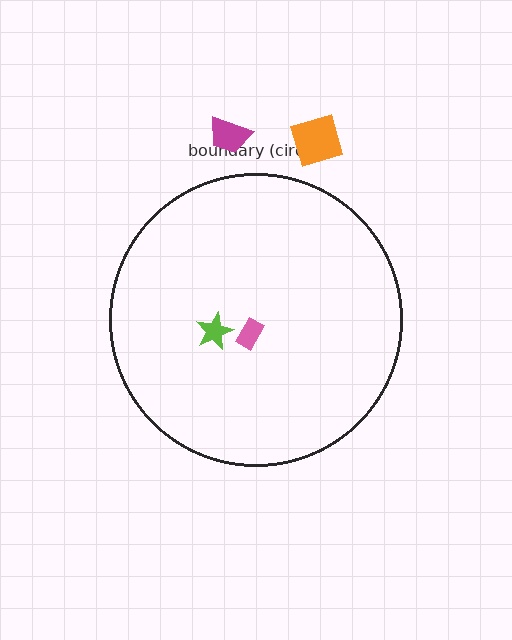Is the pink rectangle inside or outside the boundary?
Inside.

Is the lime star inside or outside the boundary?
Inside.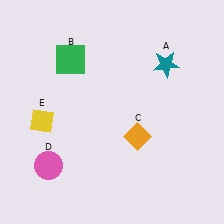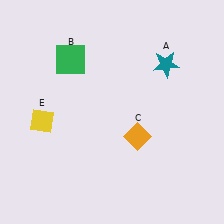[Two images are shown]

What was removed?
The pink circle (D) was removed in Image 2.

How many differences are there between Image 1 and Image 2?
There is 1 difference between the two images.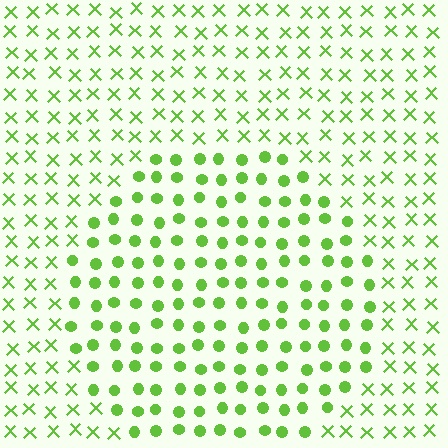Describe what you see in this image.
The image is filled with small lime elements arranged in a uniform grid. A circle-shaped region contains circles, while the surrounding area contains X marks. The boundary is defined purely by the change in element shape.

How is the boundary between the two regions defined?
The boundary is defined by a change in element shape: circles inside vs. X marks outside. All elements share the same color and spacing.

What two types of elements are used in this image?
The image uses circles inside the circle region and X marks outside it.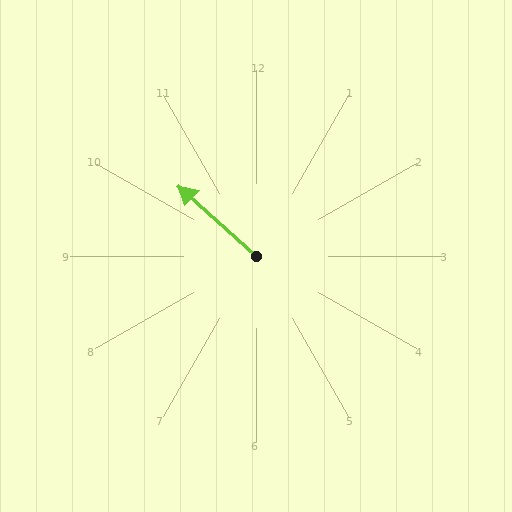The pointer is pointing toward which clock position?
Roughly 10 o'clock.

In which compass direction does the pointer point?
Northwest.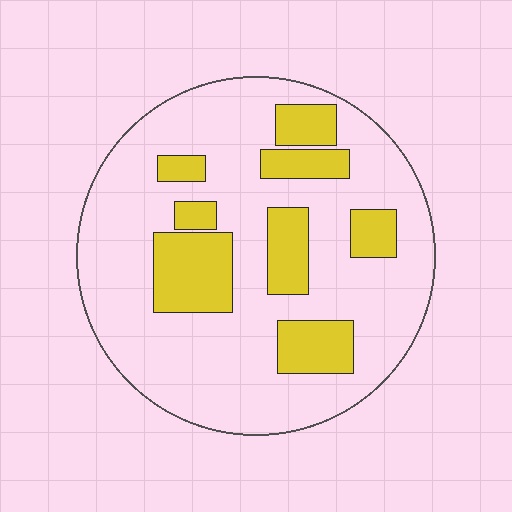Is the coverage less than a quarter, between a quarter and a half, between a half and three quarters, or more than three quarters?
Less than a quarter.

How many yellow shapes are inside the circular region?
8.